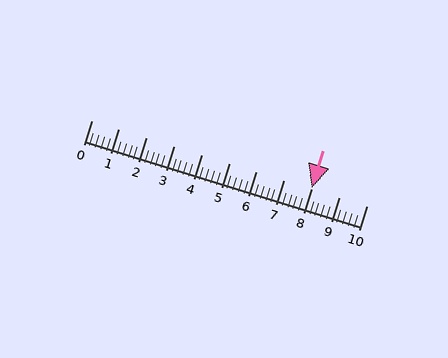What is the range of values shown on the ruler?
The ruler shows values from 0 to 10.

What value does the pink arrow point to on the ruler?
The pink arrow points to approximately 8.0.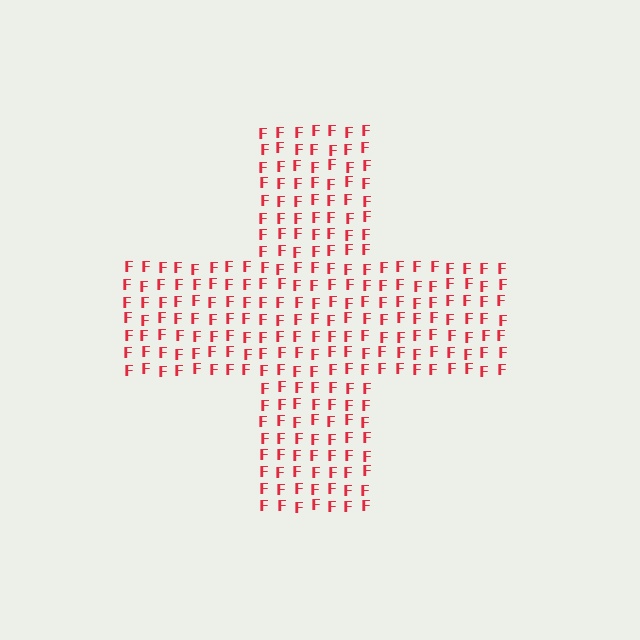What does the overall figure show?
The overall figure shows a cross.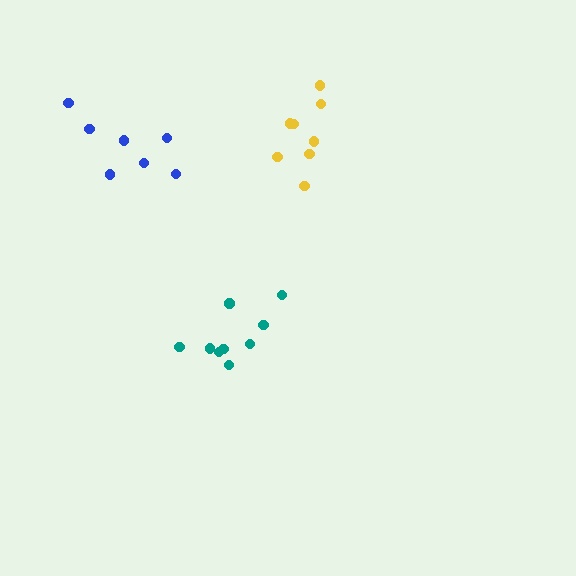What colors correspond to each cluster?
The clusters are colored: teal, yellow, blue.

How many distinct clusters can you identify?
There are 3 distinct clusters.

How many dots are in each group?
Group 1: 9 dots, Group 2: 8 dots, Group 3: 7 dots (24 total).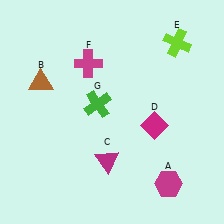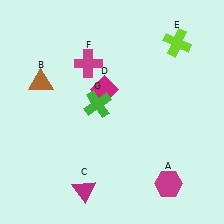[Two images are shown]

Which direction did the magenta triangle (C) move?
The magenta triangle (C) moved down.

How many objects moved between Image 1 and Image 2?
2 objects moved between the two images.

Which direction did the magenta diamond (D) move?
The magenta diamond (D) moved left.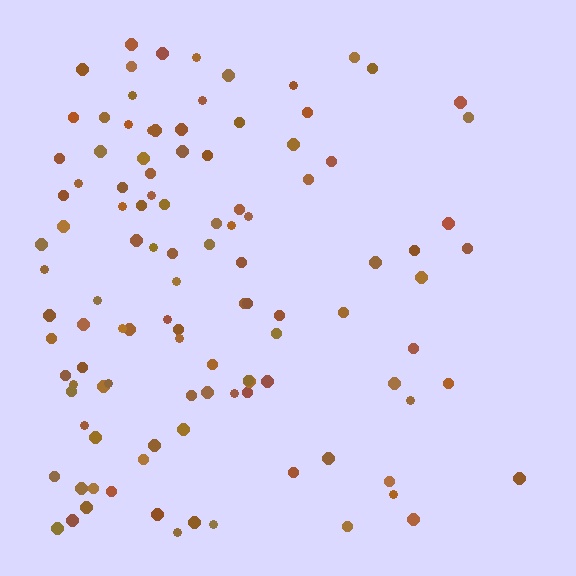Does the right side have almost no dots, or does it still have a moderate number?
Still a moderate number, just noticeably fewer than the left.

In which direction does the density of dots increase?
From right to left, with the left side densest.